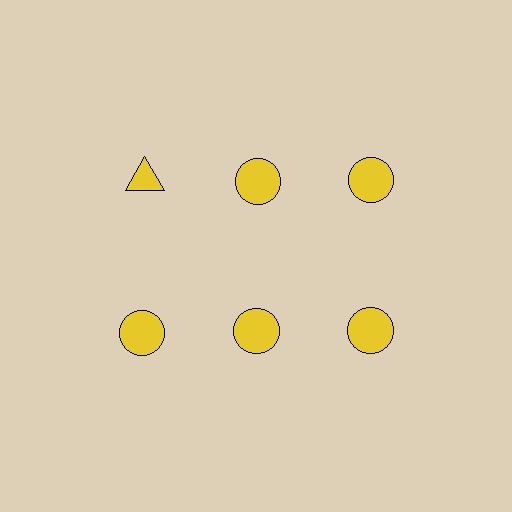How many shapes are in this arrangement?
There are 6 shapes arranged in a grid pattern.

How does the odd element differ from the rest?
It has a different shape: triangle instead of circle.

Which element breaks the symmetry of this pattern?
The yellow triangle in the top row, leftmost column breaks the symmetry. All other shapes are yellow circles.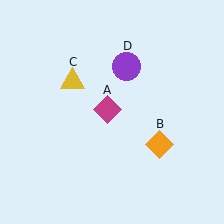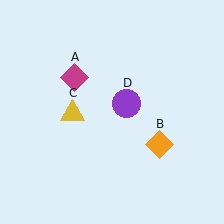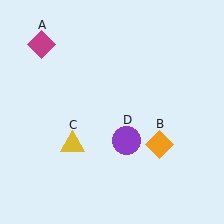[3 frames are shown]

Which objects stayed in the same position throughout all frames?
Orange diamond (object B) remained stationary.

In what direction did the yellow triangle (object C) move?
The yellow triangle (object C) moved down.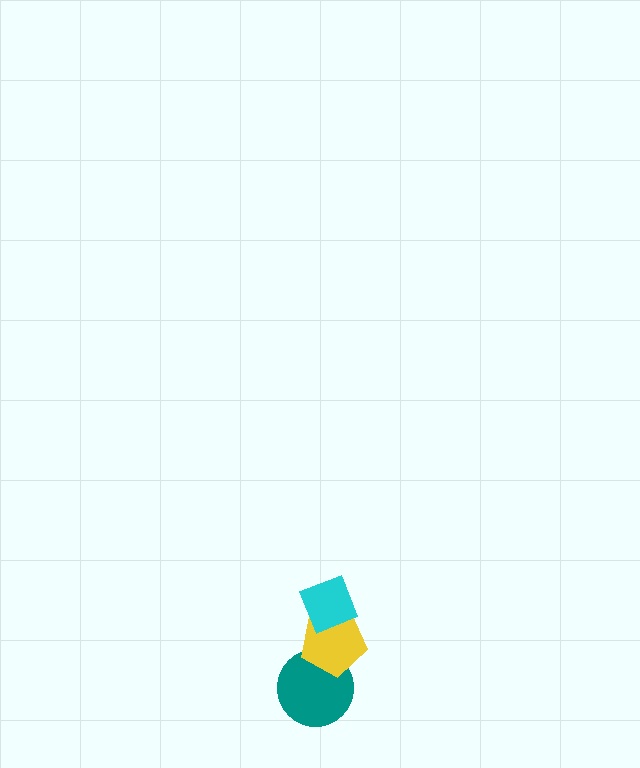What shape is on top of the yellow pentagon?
The cyan diamond is on top of the yellow pentagon.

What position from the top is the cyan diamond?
The cyan diamond is 1st from the top.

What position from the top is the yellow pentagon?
The yellow pentagon is 2nd from the top.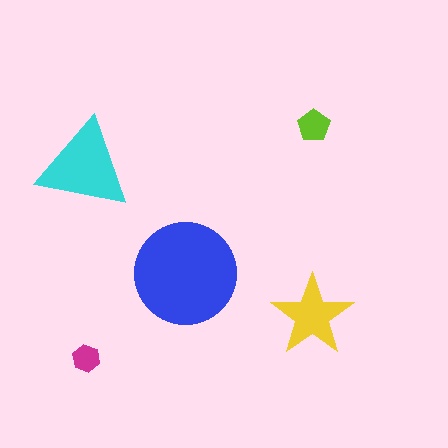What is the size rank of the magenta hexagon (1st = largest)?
5th.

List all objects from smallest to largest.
The magenta hexagon, the lime pentagon, the yellow star, the cyan triangle, the blue circle.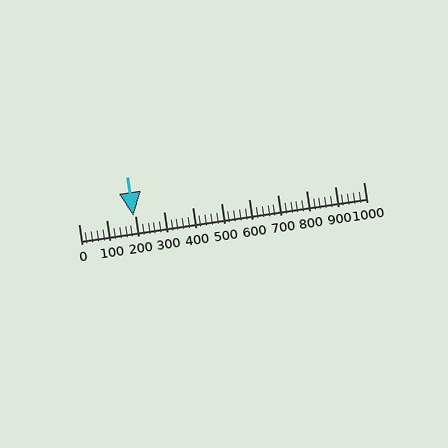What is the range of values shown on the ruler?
The ruler shows values from 0 to 1000.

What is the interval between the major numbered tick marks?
The major tick marks are spaced 100 units apart.